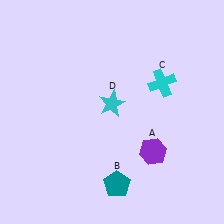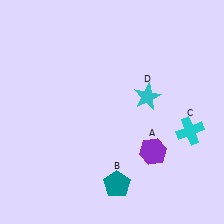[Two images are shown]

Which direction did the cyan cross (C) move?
The cyan cross (C) moved down.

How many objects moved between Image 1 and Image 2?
2 objects moved between the two images.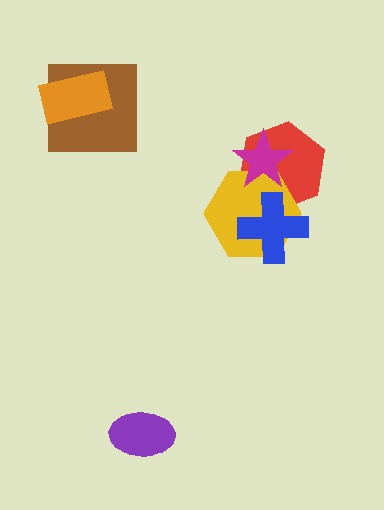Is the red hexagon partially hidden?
Yes, it is partially covered by another shape.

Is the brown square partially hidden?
Yes, it is partially covered by another shape.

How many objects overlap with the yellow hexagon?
3 objects overlap with the yellow hexagon.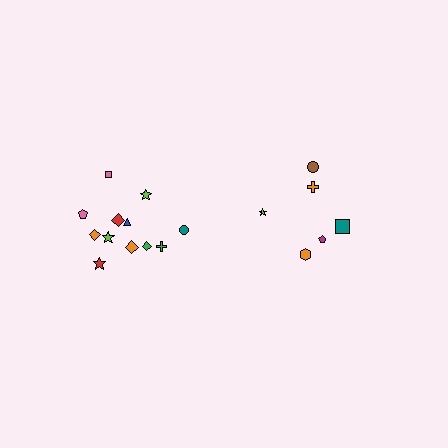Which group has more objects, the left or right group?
The left group.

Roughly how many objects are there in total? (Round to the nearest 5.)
Roughly 20 objects in total.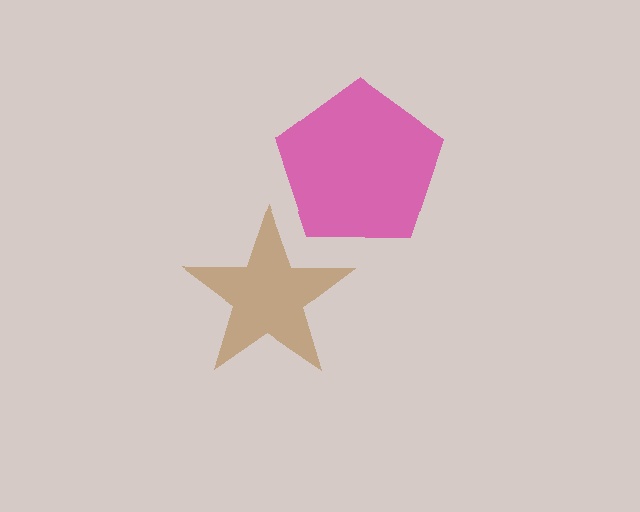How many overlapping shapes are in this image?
There are 2 overlapping shapes in the image.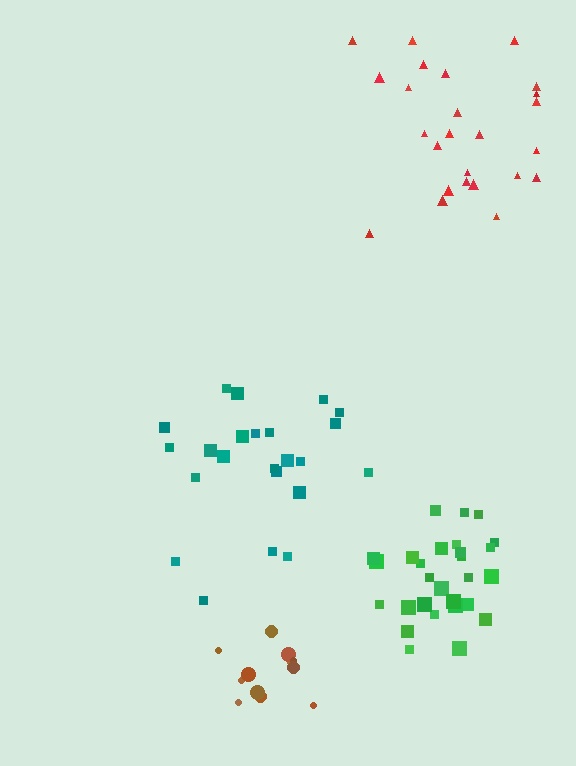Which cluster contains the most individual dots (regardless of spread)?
Green (28).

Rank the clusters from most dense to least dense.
green, brown, teal, red.